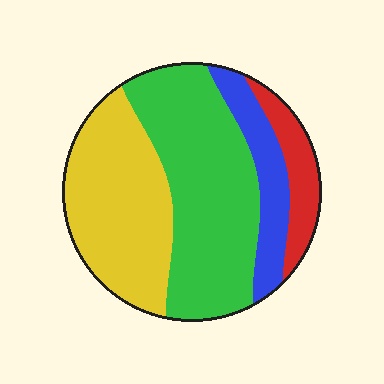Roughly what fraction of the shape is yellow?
Yellow takes up between a third and a half of the shape.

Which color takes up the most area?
Green, at roughly 40%.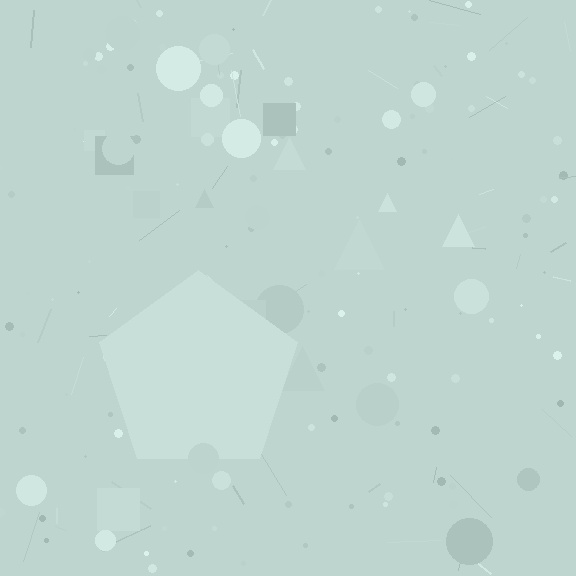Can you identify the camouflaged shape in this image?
The camouflaged shape is a pentagon.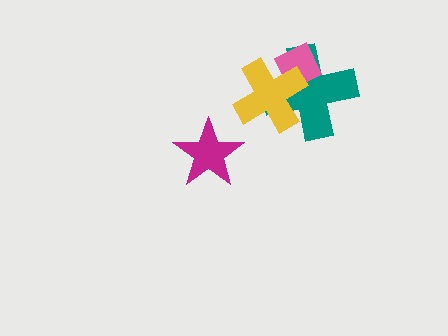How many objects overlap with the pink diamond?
2 objects overlap with the pink diamond.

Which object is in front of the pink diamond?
The yellow cross is in front of the pink diamond.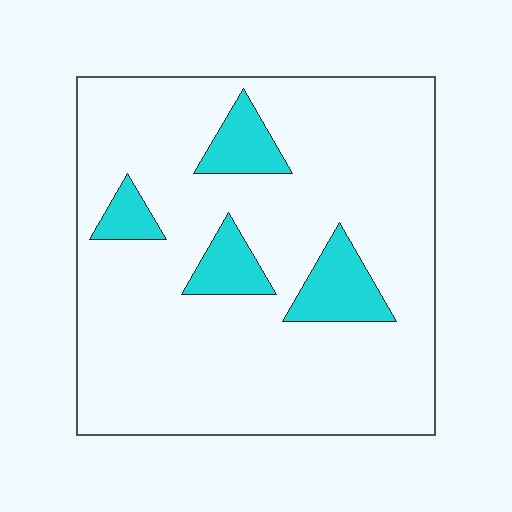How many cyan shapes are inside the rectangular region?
4.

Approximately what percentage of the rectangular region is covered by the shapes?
Approximately 15%.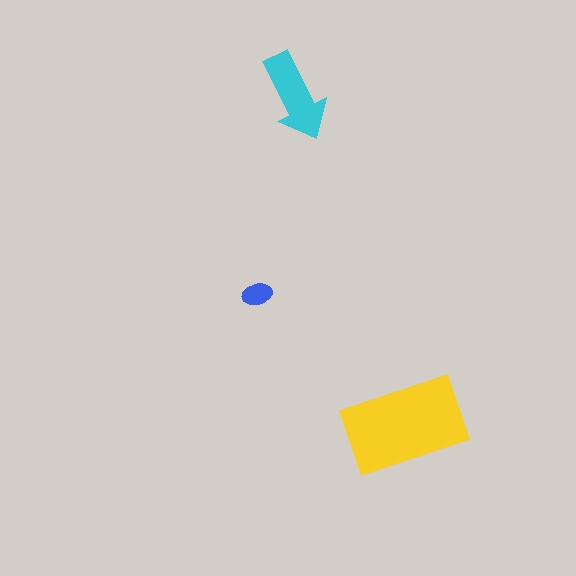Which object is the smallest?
The blue ellipse.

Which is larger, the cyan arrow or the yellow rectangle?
The yellow rectangle.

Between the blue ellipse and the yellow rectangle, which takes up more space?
The yellow rectangle.